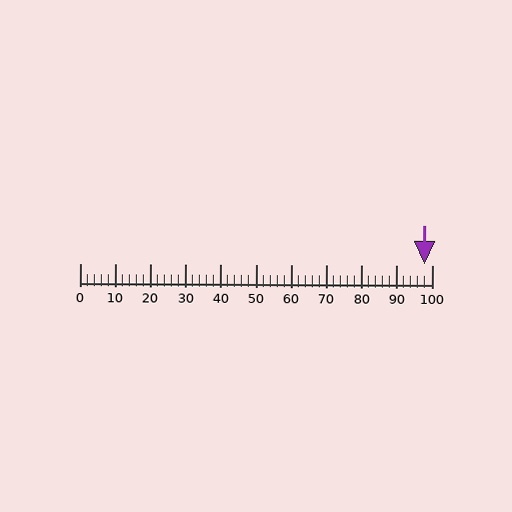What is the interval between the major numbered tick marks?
The major tick marks are spaced 10 units apart.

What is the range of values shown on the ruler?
The ruler shows values from 0 to 100.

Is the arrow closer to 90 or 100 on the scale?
The arrow is closer to 100.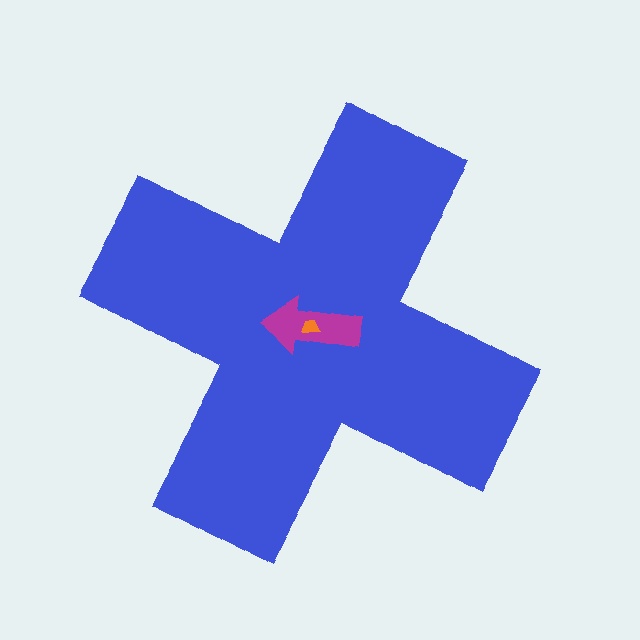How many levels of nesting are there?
3.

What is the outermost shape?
The blue cross.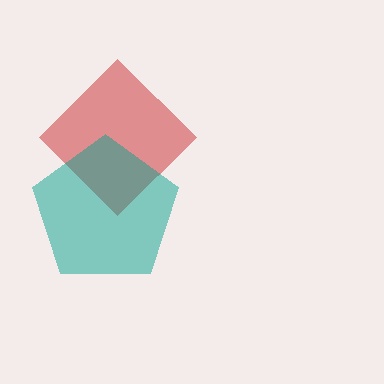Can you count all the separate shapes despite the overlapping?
Yes, there are 2 separate shapes.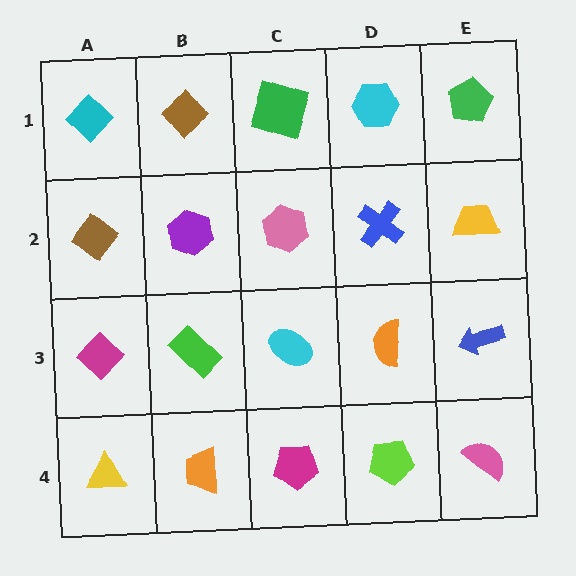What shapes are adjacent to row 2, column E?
A green pentagon (row 1, column E), a blue arrow (row 3, column E), a blue cross (row 2, column D).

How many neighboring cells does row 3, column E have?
3.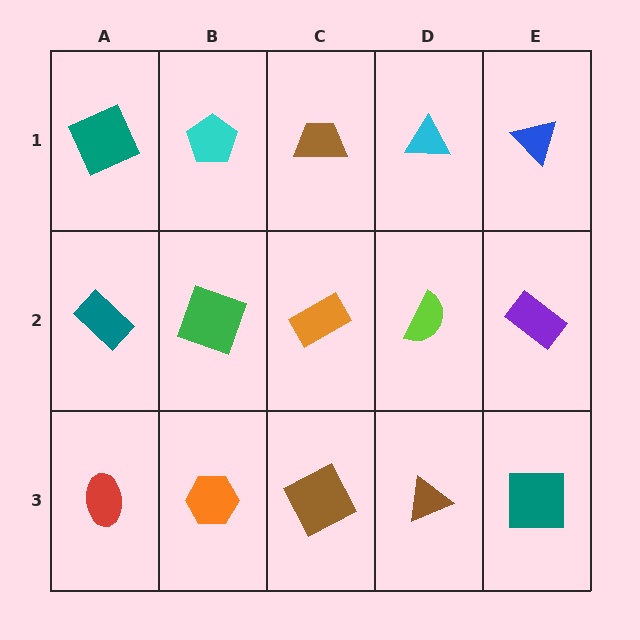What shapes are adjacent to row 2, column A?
A teal square (row 1, column A), a red ellipse (row 3, column A), a green square (row 2, column B).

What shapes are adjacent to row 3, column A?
A teal rectangle (row 2, column A), an orange hexagon (row 3, column B).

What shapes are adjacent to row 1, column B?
A green square (row 2, column B), a teal square (row 1, column A), a brown trapezoid (row 1, column C).